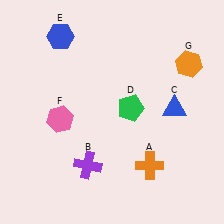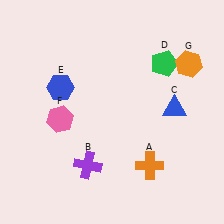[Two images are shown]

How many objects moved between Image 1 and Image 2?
2 objects moved between the two images.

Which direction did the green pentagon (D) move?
The green pentagon (D) moved up.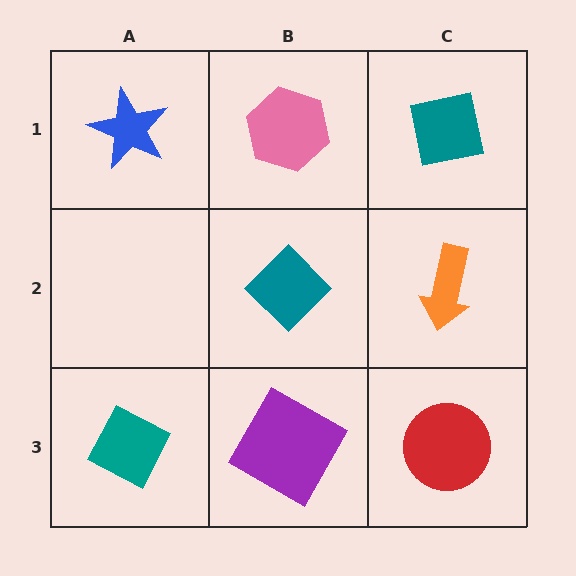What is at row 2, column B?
A teal diamond.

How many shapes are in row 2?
2 shapes.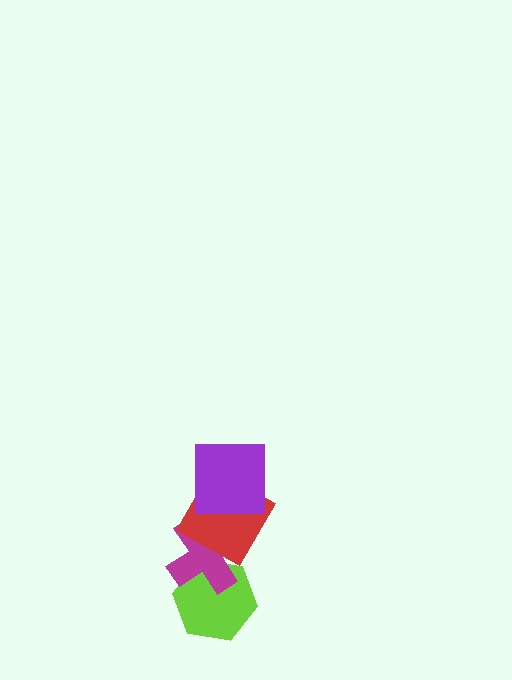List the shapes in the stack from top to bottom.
From top to bottom: the purple square, the red square, the magenta cross, the lime hexagon.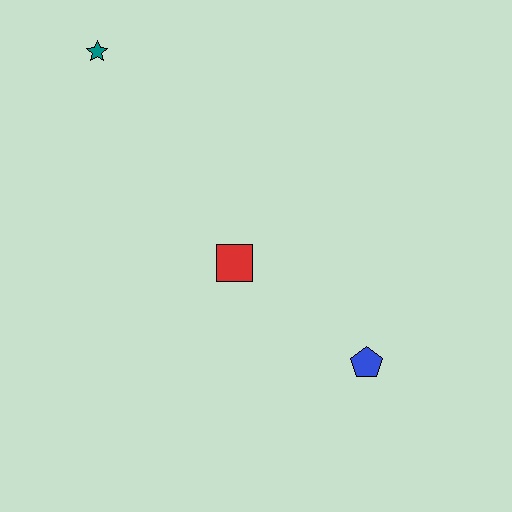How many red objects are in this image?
There is 1 red object.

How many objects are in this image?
There are 3 objects.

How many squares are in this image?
There is 1 square.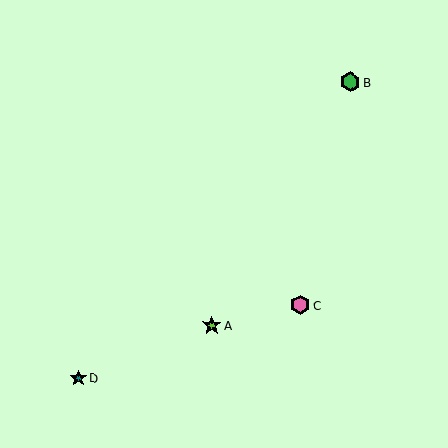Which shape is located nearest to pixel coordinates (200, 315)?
The lime star (labeled A) at (212, 325) is nearest to that location.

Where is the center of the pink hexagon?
The center of the pink hexagon is at (300, 305).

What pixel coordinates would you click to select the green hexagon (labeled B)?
Click at (350, 82) to select the green hexagon B.